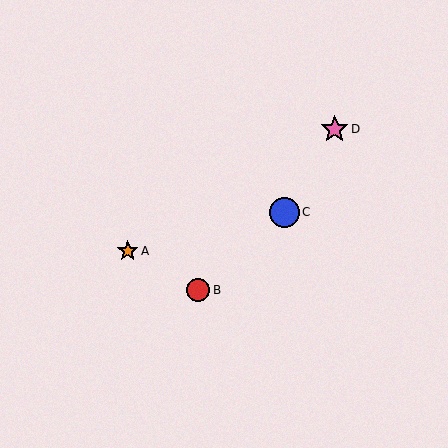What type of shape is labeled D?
Shape D is a pink star.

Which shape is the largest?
The blue circle (labeled C) is the largest.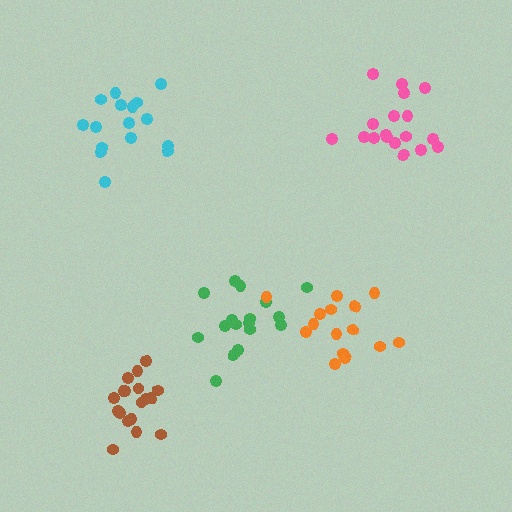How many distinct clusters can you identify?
There are 5 distinct clusters.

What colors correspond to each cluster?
The clusters are colored: cyan, green, pink, brown, orange.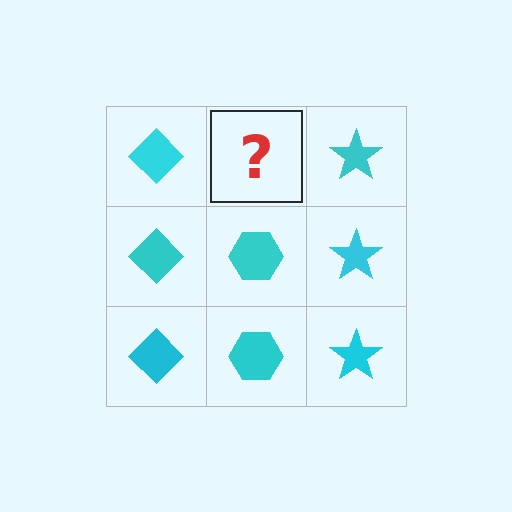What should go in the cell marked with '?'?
The missing cell should contain a cyan hexagon.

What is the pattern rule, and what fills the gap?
The rule is that each column has a consistent shape. The gap should be filled with a cyan hexagon.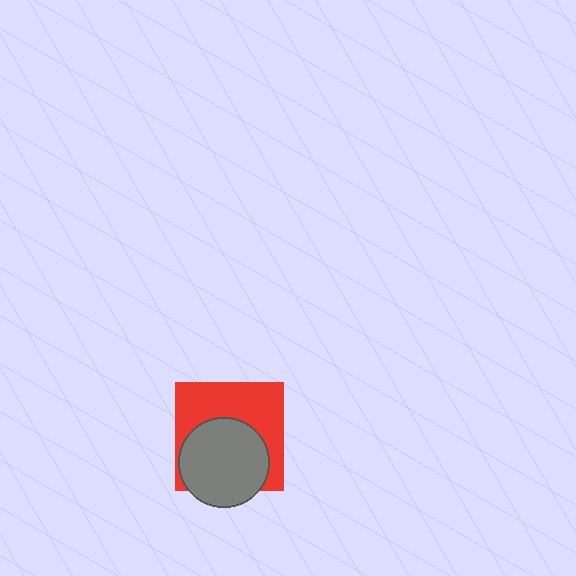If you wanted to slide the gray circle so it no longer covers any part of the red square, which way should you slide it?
Slide it down — that is the most direct way to separate the two shapes.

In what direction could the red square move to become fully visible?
The red square could move up. That would shift it out from behind the gray circle entirely.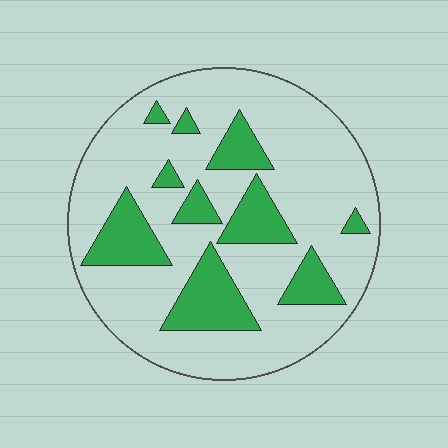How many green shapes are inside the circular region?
10.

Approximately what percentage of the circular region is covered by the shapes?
Approximately 25%.